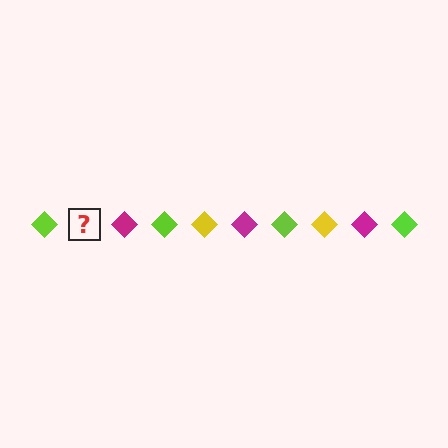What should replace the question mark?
The question mark should be replaced with a yellow diamond.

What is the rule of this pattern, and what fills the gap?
The rule is that the pattern cycles through lime, yellow, magenta diamonds. The gap should be filled with a yellow diamond.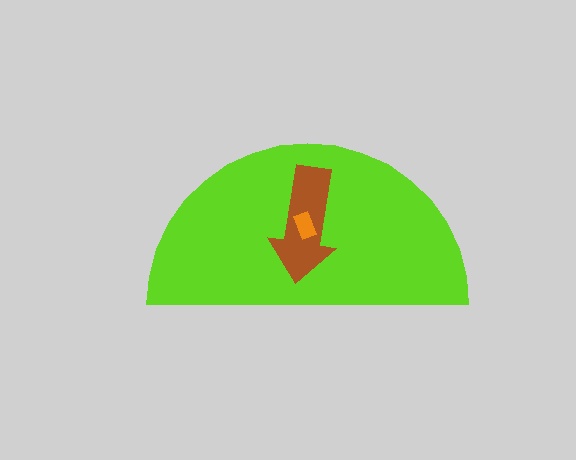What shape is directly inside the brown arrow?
The orange rectangle.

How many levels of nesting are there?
3.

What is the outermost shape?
The lime semicircle.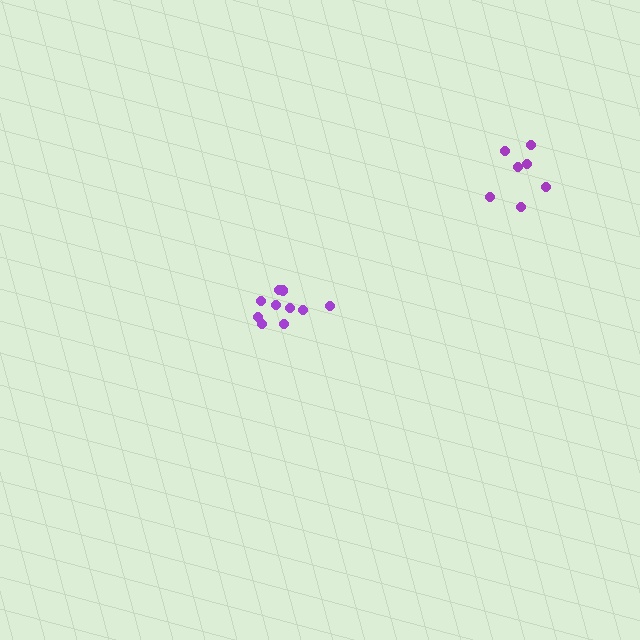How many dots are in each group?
Group 1: 10 dots, Group 2: 7 dots (17 total).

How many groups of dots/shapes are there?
There are 2 groups.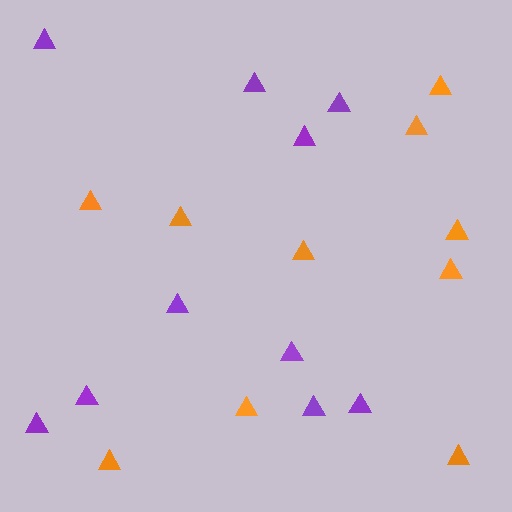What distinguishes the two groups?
There are 2 groups: one group of purple triangles (10) and one group of orange triangles (10).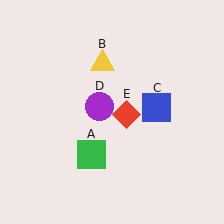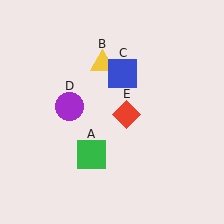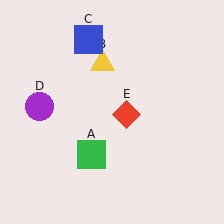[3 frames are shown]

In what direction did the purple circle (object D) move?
The purple circle (object D) moved left.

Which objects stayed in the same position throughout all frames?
Green square (object A) and yellow triangle (object B) and red diamond (object E) remained stationary.